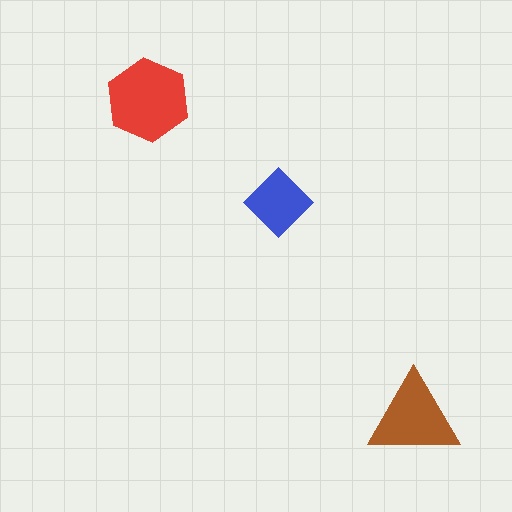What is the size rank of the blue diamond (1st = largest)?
3rd.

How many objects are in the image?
There are 3 objects in the image.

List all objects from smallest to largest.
The blue diamond, the brown triangle, the red hexagon.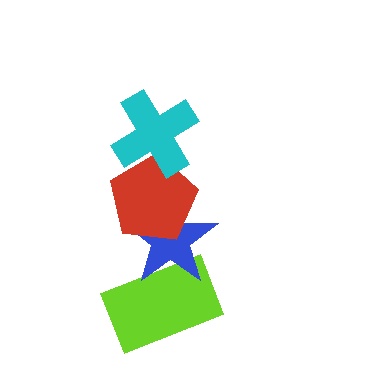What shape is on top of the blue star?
The red pentagon is on top of the blue star.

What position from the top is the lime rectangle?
The lime rectangle is 4th from the top.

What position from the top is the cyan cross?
The cyan cross is 1st from the top.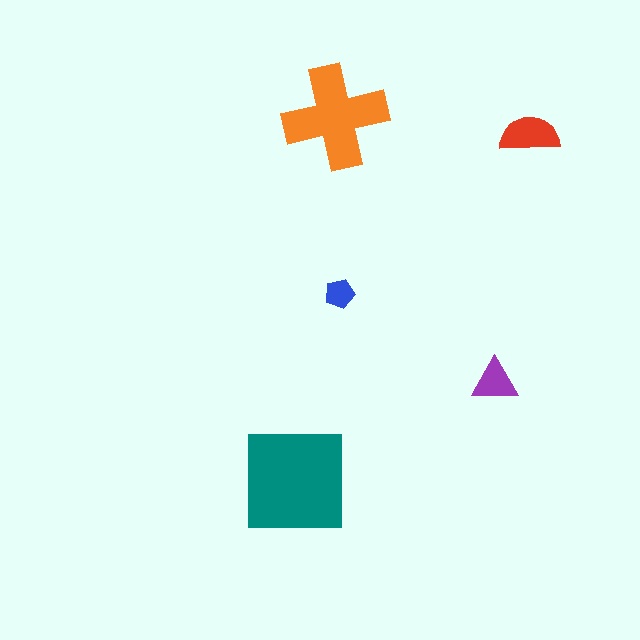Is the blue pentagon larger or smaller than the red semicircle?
Smaller.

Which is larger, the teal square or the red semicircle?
The teal square.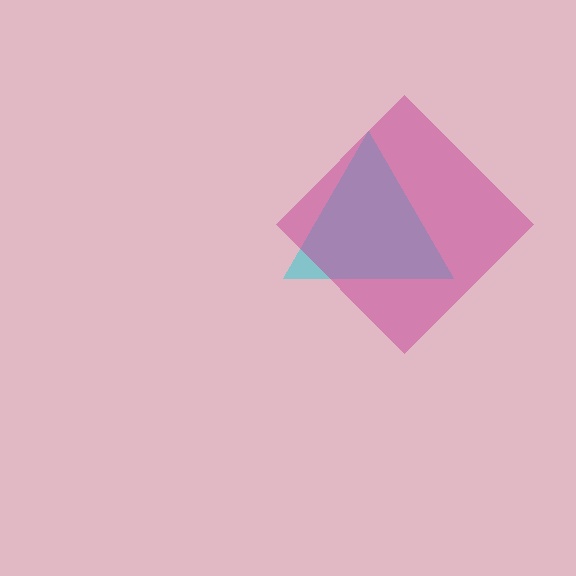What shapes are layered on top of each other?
The layered shapes are: a cyan triangle, a magenta diamond.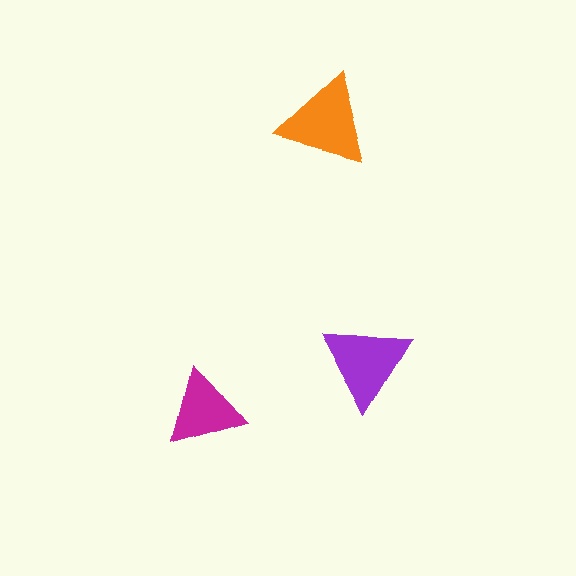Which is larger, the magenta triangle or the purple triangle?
The purple one.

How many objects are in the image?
There are 3 objects in the image.